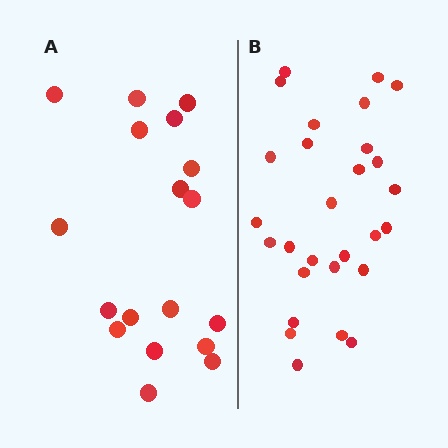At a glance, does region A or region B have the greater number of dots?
Region B (the right region) has more dots.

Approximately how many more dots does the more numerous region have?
Region B has roughly 10 or so more dots than region A.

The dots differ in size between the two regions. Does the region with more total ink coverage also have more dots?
No. Region A has more total ink coverage because its dots are larger, but region B actually contains more individual dots. Total area can be misleading — the number of items is what matters here.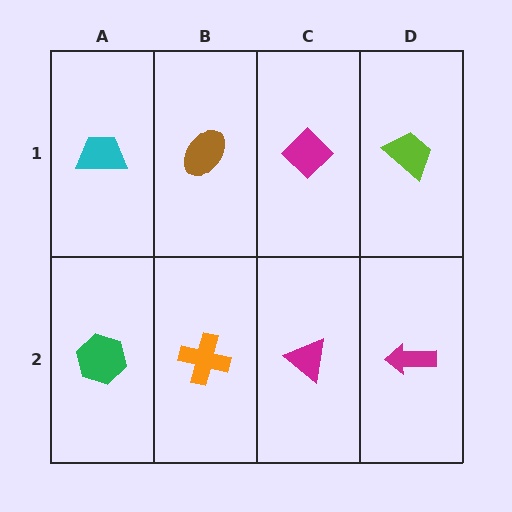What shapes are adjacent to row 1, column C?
A magenta triangle (row 2, column C), a brown ellipse (row 1, column B), a lime trapezoid (row 1, column D).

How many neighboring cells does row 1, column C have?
3.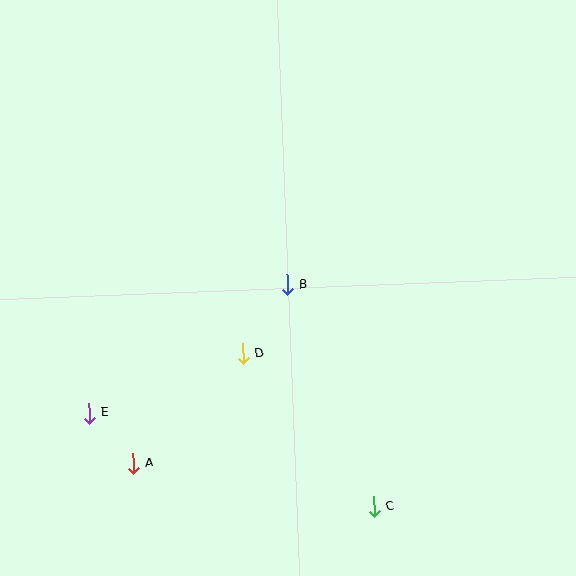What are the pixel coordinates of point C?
Point C is at (374, 507).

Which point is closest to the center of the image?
Point B at (287, 285) is closest to the center.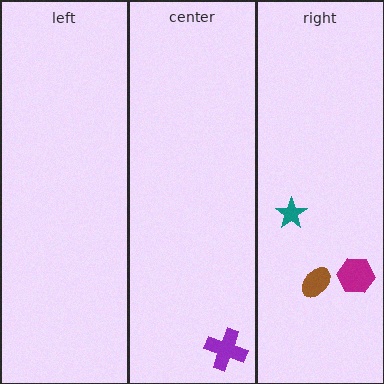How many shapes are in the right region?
3.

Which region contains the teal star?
The right region.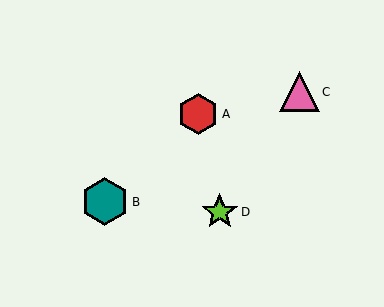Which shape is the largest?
The teal hexagon (labeled B) is the largest.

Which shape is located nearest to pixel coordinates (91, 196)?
The teal hexagon (labeled B) at (105, 202) is nearest to that location.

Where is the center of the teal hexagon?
The center of the teal hexagon is at (105, 202).